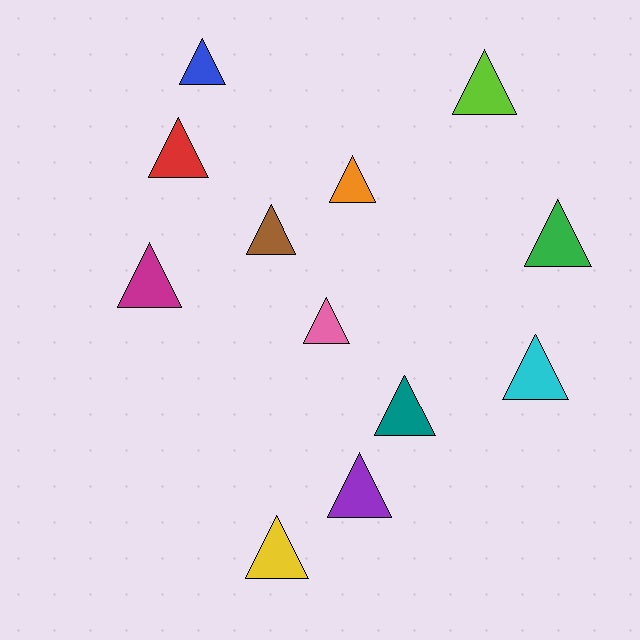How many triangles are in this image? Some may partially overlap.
There are 12 triangles.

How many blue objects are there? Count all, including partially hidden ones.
There is 1 blue object.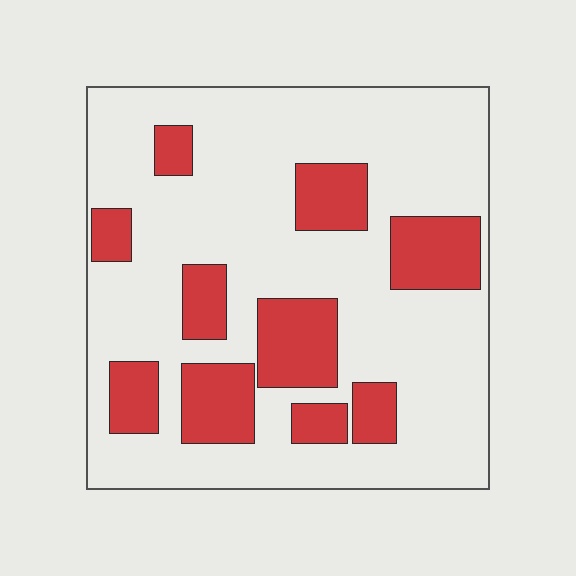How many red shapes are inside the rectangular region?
10.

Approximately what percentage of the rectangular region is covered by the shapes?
Approximately 25%.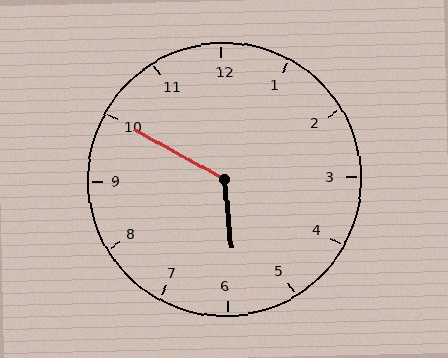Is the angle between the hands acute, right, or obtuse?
It is obtuse.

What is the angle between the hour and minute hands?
Approximately 125 degrees.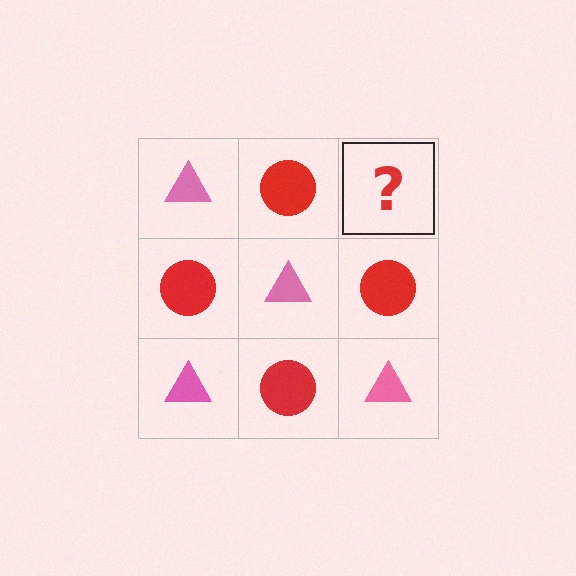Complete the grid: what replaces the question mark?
The question mark should be replaced with a pink triangle.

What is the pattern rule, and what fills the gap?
The rule is that it alternates pink triangle and red circle in a checkerboard pattern. The gap should be filled with a pink triangle.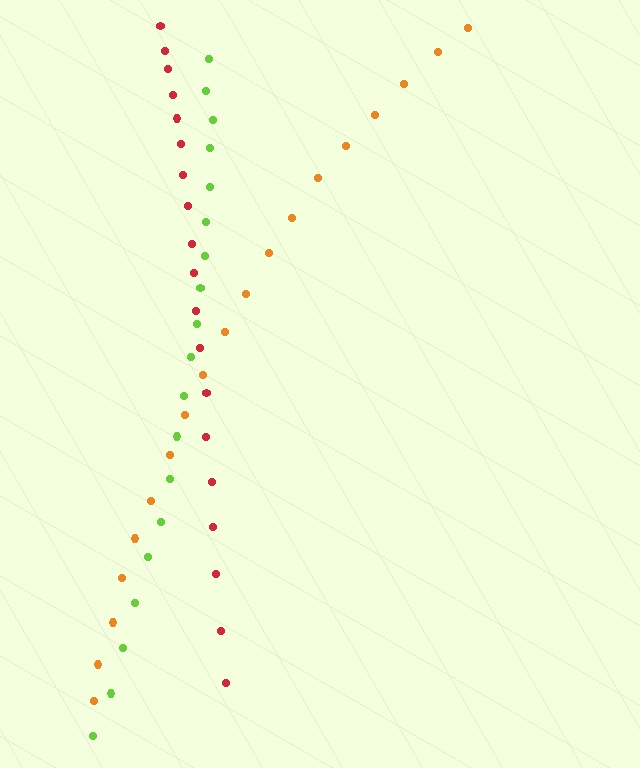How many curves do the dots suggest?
There are 3 distinct paths.